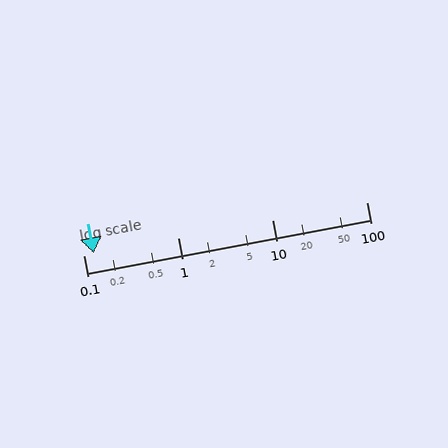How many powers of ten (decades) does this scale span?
The scale spans 3 decades, from 0.1 to 100.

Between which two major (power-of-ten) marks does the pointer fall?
The pointer is between 0.1 and 1.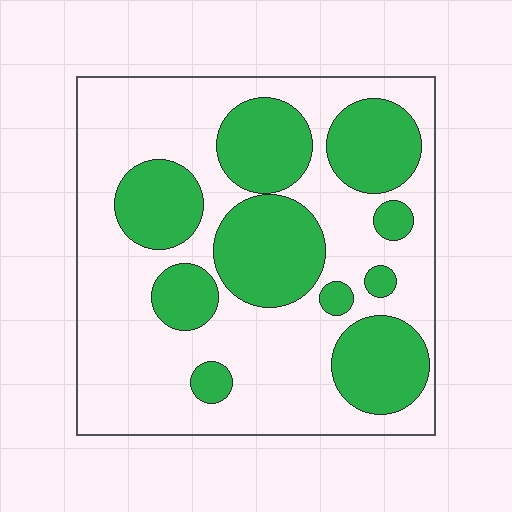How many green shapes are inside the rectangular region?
10.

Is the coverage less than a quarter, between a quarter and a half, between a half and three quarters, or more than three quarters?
Between a quarter and a half.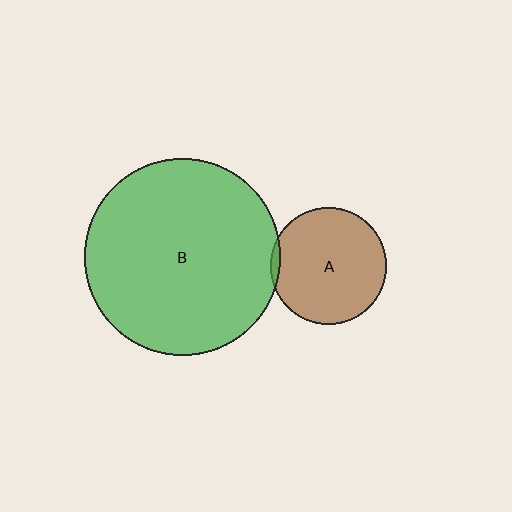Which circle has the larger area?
Circle B (green).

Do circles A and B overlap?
Yes.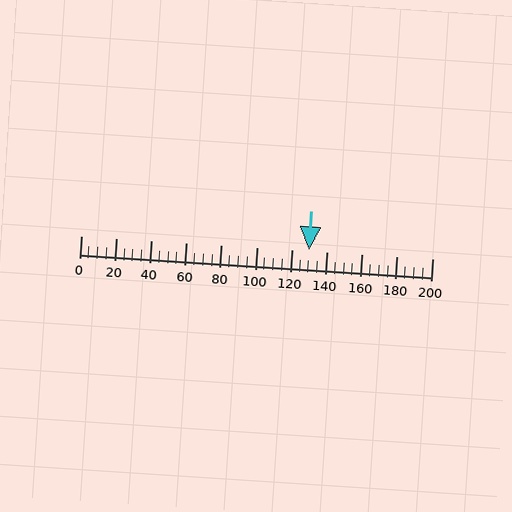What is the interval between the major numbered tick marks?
The major tick marks are spaced 20 units apart.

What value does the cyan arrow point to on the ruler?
The cyan arrow points to approximately 130.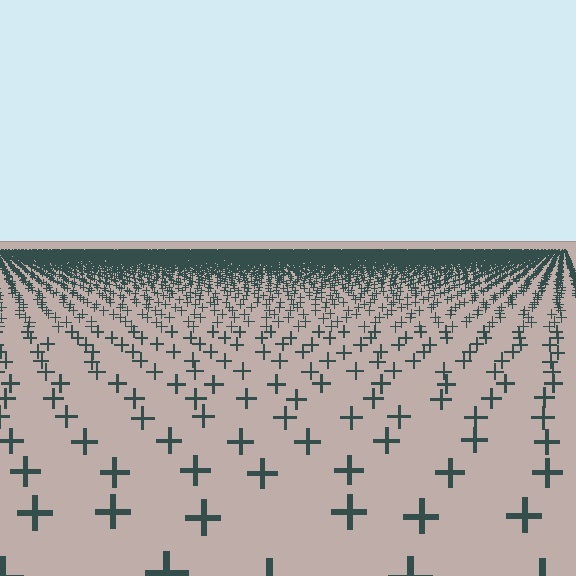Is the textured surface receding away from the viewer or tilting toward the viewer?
The surface is receding away from the viewer. Texture elements get smaller and denser toward the top.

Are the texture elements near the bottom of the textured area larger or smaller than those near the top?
Larger. Near the bottom, elements are closer to the viewer and appear at a bigger on-screen size.